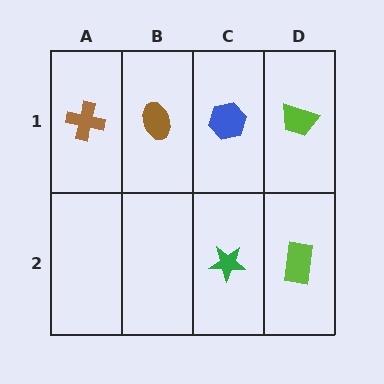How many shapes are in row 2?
2 shapes.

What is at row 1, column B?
A brown ellipse.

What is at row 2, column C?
A green star.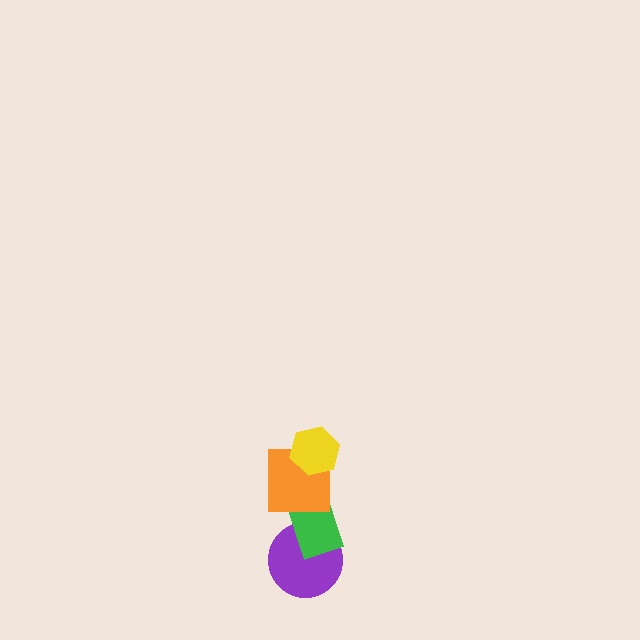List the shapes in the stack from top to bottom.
From top to bottom: the yellow hexagon, the orange square, the green rectangle, the purple circle.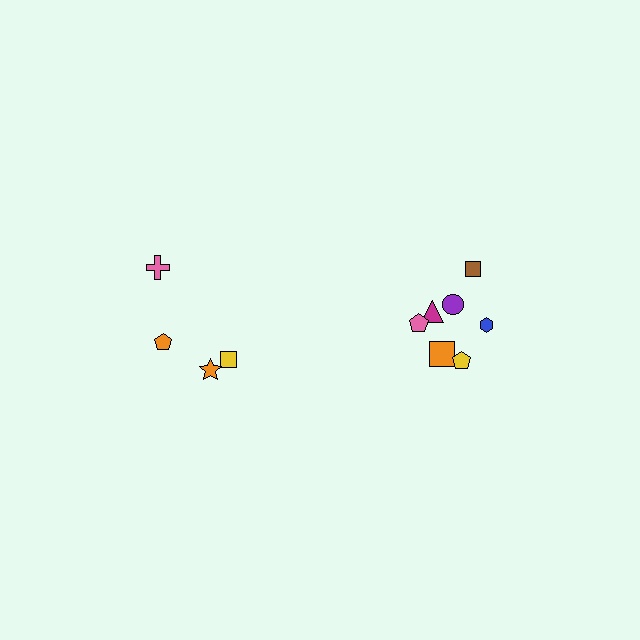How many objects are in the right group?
There are 7 objects.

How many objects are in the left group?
There are 4 objects.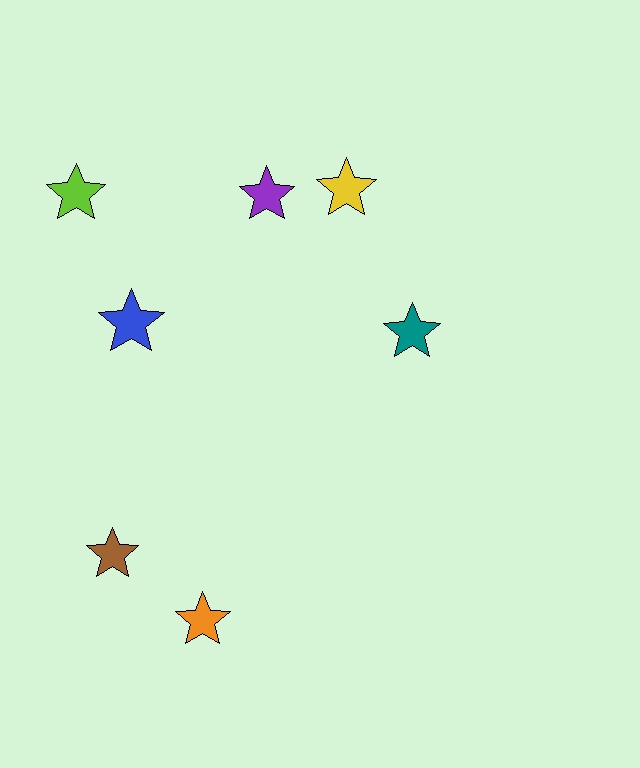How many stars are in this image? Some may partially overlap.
There are 7 stars.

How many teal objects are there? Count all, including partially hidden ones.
There is 1 teal object.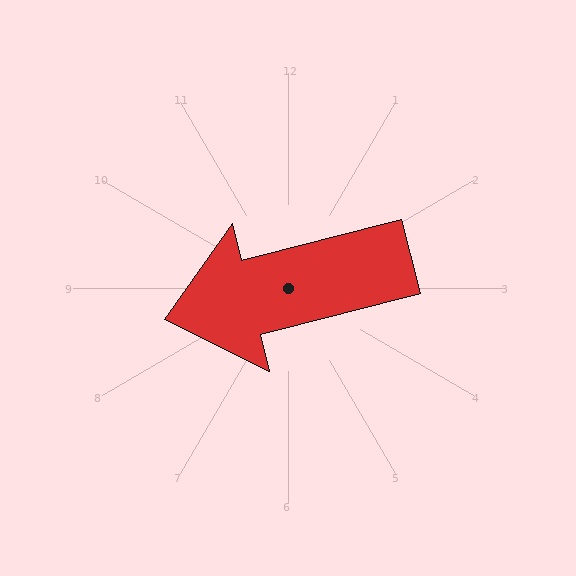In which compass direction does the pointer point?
West.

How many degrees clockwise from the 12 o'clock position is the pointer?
Approximately 256 degrees.